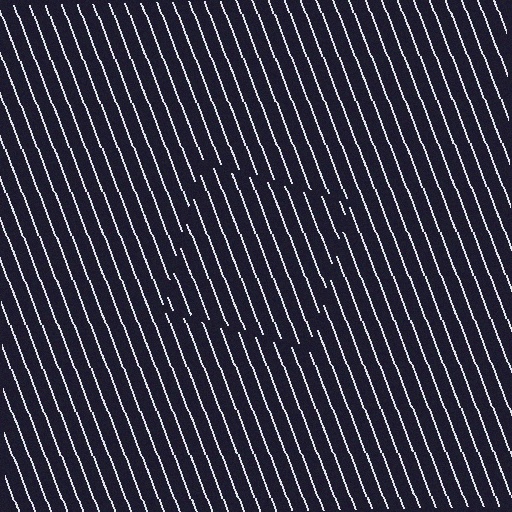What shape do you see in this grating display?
An illusory square. The interior of the shape contains the same grating, shifted by half a period — the contour is defined by the phase discontinuity where line-ends from the inner and outer gratings abut.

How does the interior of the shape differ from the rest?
The interior of the shape contains the same grating, shifted by half a period — the contour is defined by the phase discontinuity where line-ends from the inner and outer gratings abut.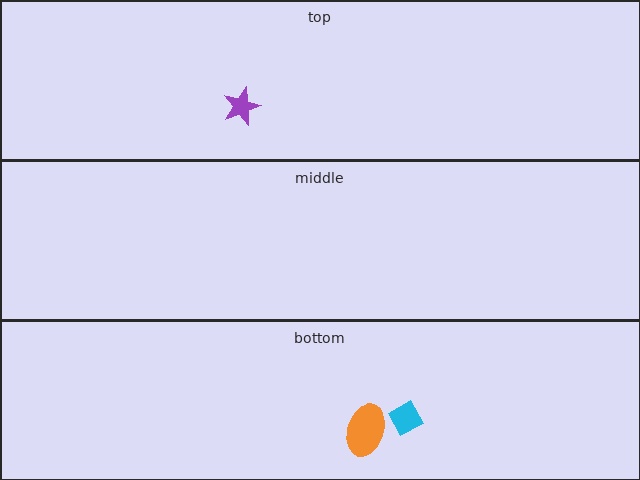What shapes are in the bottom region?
The orange ellipse, the cyan diamond.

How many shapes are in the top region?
1.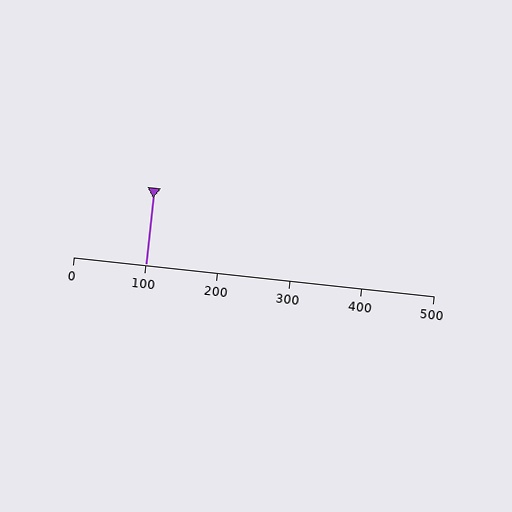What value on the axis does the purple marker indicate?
The marker indicates approximately 100.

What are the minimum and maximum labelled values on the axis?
The axis runs from 0 to 500.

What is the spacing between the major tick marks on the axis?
The major ticks are spaced 100 apart.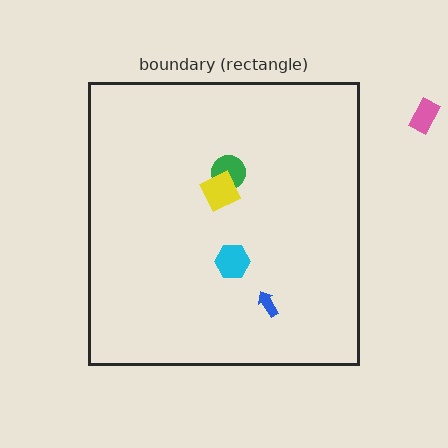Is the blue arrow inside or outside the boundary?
Inside.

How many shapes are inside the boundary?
4 inside, 1 outside.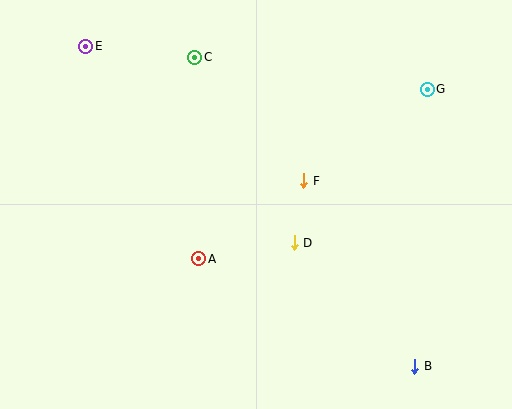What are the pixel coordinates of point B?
Point B is at (415, 366).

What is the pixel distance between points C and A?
The distance between C and A is 202 pixels.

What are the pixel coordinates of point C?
Point C is at (195, 57).